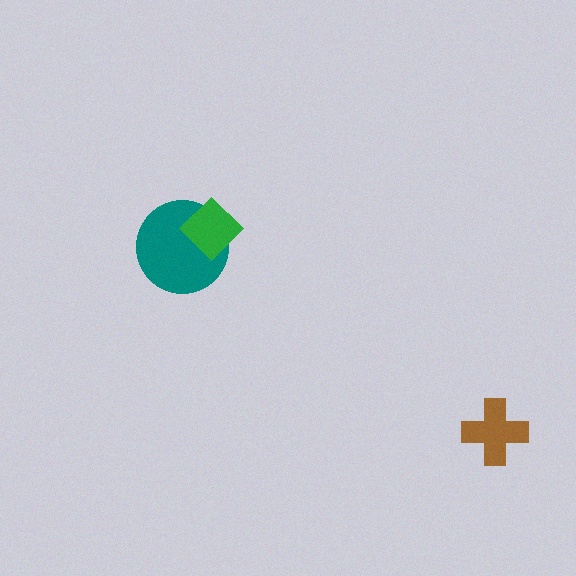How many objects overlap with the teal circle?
1 object overlaps with the teal circle.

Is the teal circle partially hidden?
Yes, it is partially covered by another shape.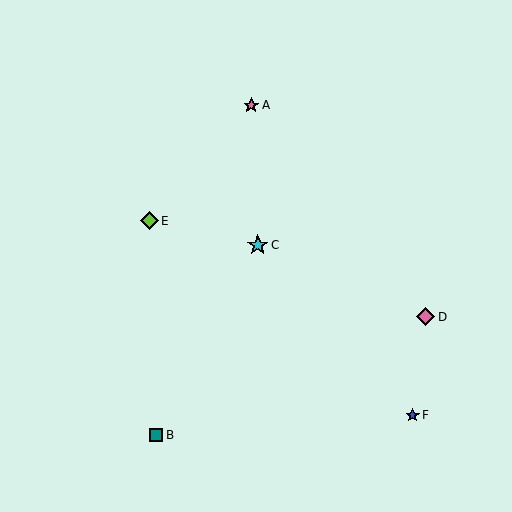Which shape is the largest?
The cyan star (labeled C) is the largest.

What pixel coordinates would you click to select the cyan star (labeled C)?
Click at (258, 245) to select the cyan star C.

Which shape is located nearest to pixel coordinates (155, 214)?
The lime diamond (labeled E) at (150, 221) is nearest to that location.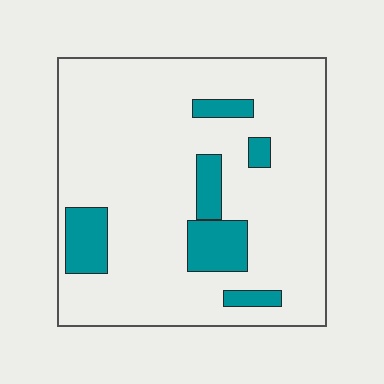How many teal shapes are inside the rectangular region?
6.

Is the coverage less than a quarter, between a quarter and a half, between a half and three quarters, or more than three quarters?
Less than a quarter.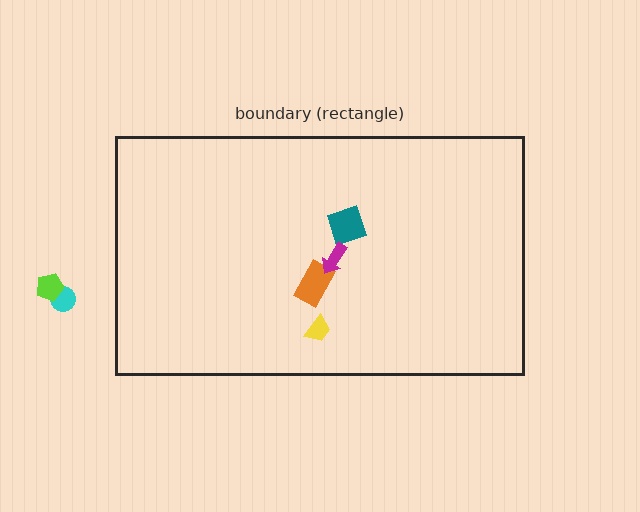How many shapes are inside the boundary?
4 inside, 2 outside.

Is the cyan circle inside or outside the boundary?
Outside.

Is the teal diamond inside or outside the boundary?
Inside.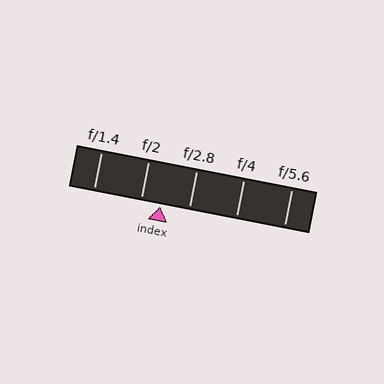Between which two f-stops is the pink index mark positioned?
The index mark is between f/2 and f/2.8.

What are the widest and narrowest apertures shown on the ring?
The widest aperture shown is f/1.4 and the narrowest is f/5.6.